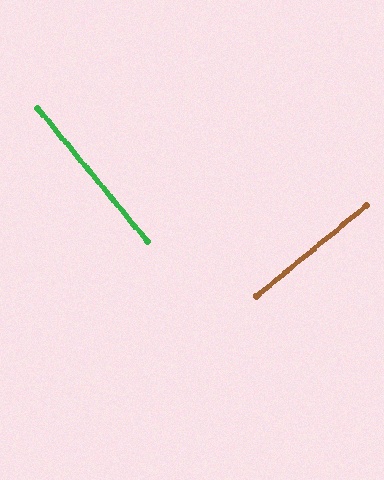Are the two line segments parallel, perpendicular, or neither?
Perpendicular — they meet at approximately 90°.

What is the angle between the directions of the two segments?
Approximately 90 degrees.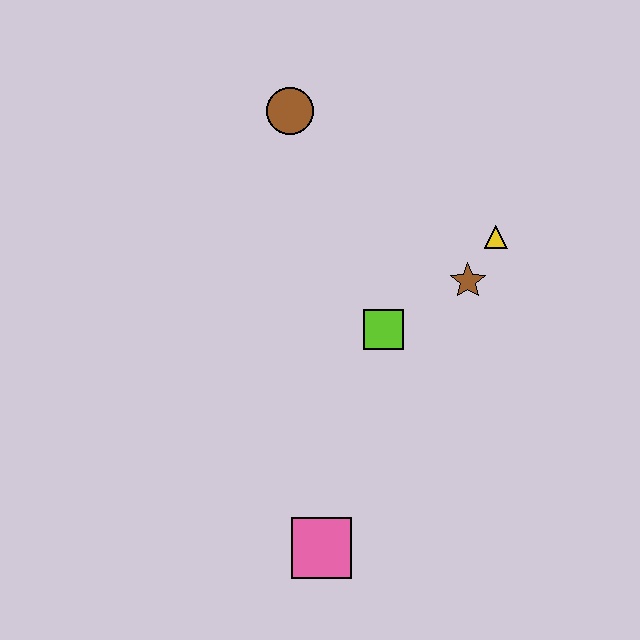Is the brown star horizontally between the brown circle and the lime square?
No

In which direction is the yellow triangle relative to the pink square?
The yellow triangle is above the pink square.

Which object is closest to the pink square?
The lime square is closest to the pink square.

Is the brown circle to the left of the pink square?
Yes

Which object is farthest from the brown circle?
The pink square is farthest from the brown circle.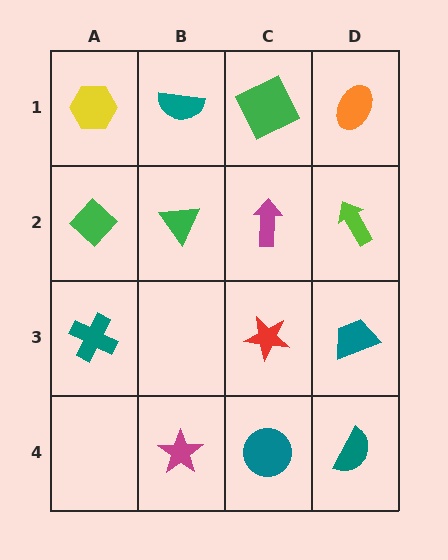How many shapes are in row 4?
3 shapes.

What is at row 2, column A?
A green diamond.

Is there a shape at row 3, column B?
No, that cell is empty.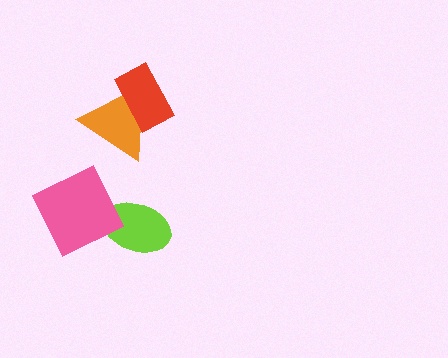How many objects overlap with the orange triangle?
1 object overlaps with the orange triangle.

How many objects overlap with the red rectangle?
1 object overlaps with the red rectangle.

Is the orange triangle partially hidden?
Yes, it is partially covered by another shape.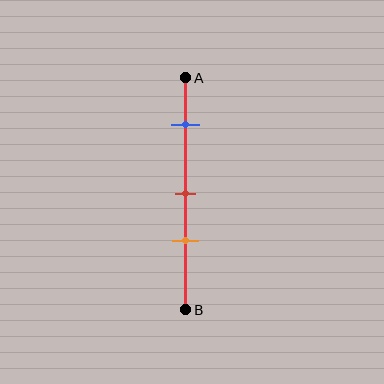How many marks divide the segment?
There are 3 marks dividing the segment.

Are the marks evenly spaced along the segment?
No, the marks are not evenly spaced.